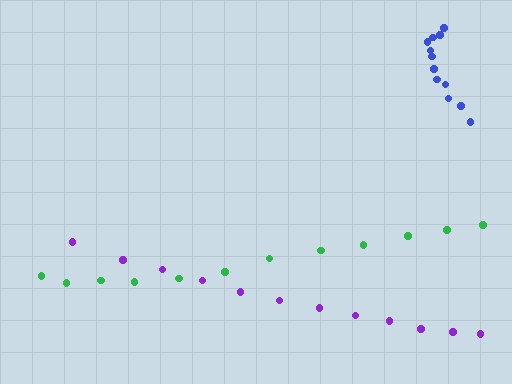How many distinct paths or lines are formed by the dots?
There are 3 distinct paths.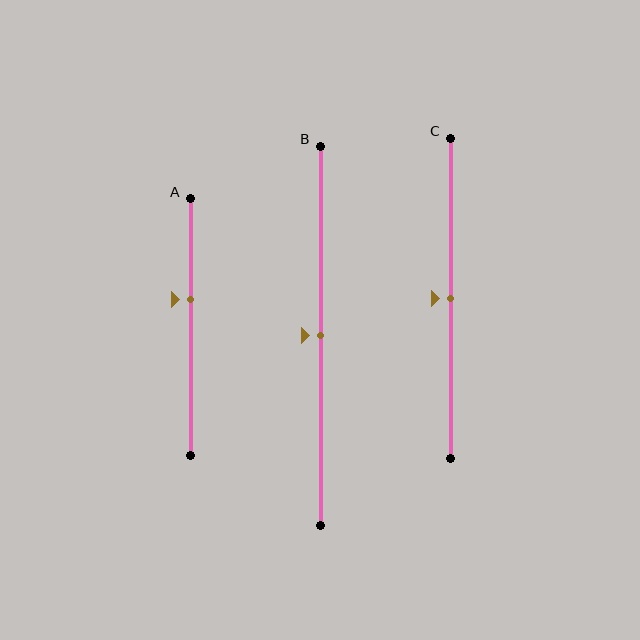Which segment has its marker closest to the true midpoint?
Segment B has its marker closest to the true midpoint.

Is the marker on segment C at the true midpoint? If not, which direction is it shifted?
Yes, the marker on segment C is at the true midpoint.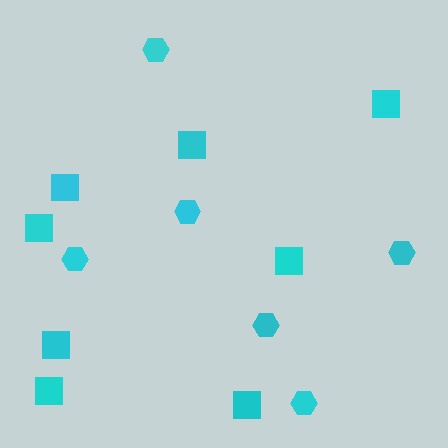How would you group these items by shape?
There are 2 groups: one group of squares (8) and one group of hexagons (6).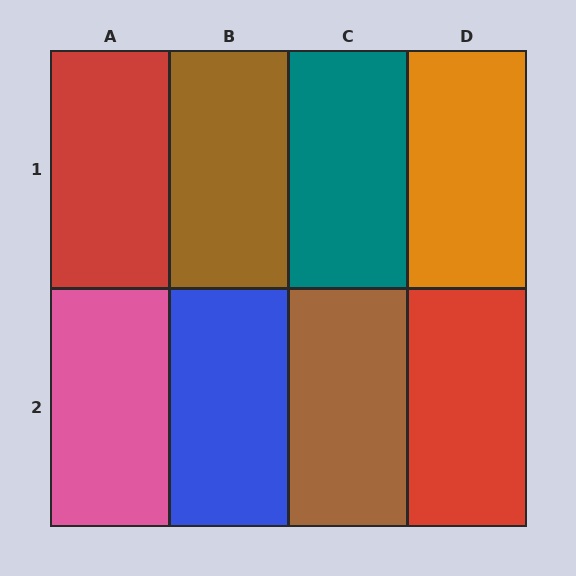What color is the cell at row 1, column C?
Teal.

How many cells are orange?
1 cell is orange.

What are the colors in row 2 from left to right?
Pink, blue, brown, red.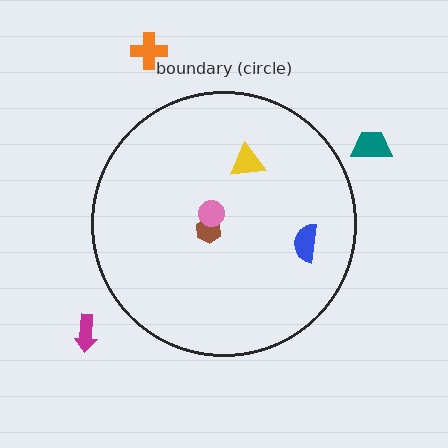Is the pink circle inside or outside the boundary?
Inside.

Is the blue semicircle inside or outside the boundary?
Inside.